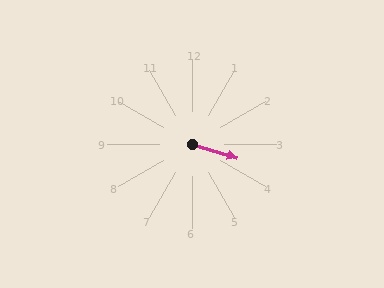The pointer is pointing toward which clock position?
Roughly 4 o'clock.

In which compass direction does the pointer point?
East.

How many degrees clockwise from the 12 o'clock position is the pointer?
Approximately 106 degrees.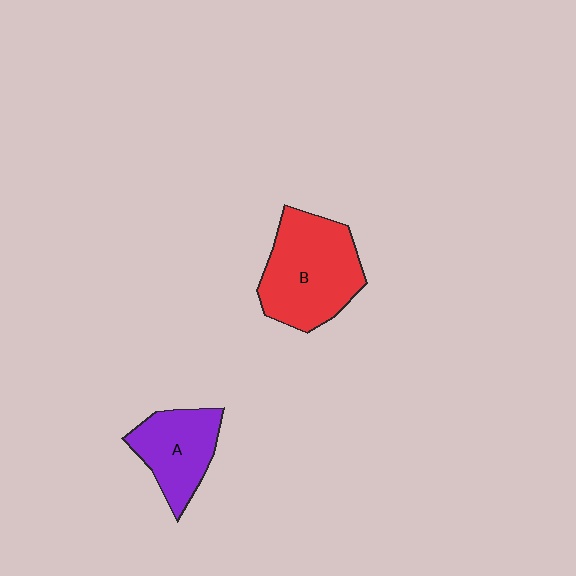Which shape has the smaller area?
Shape A (purple).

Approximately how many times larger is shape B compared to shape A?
Approximately 1.5 times.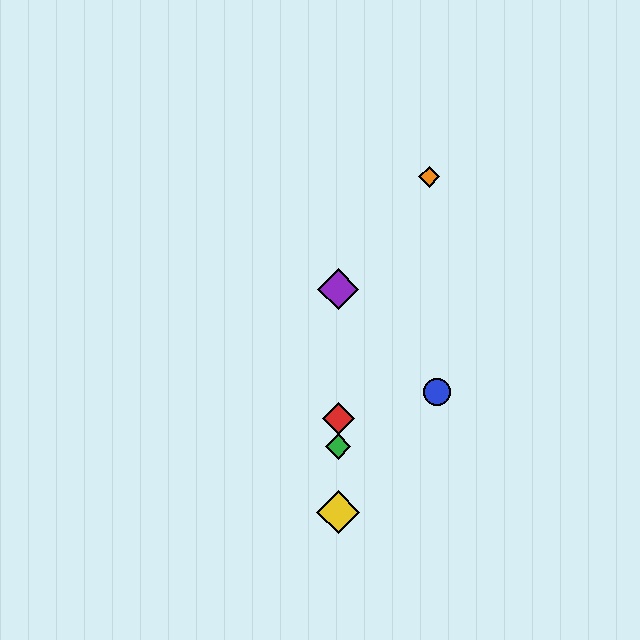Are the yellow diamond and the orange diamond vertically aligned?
No, the yellow diamond is at x≈338 and the orange diamond is at x≈429.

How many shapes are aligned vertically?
4 shapes (the red diamond, the green diamond, the yellow diamond, the purple diamond) are aligned vertically.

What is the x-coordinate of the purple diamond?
The purple diamond is at x≈338.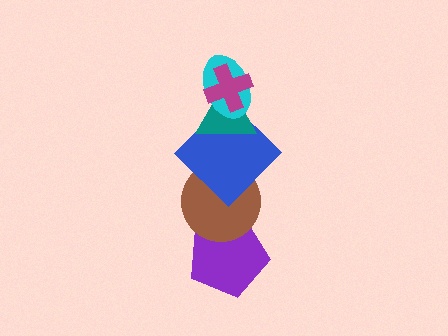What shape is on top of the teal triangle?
The cyan ellipse is on top of the teal triangle.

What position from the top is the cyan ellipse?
The cyan ellipse is 2nd from the top.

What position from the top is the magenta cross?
The magenta cross is 1st from the top.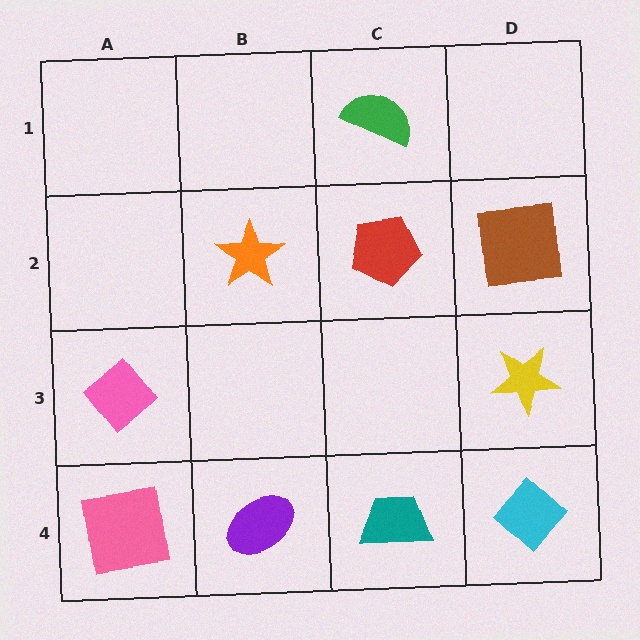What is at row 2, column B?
An orange star.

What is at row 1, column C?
A green semicircle.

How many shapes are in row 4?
4 shapes.